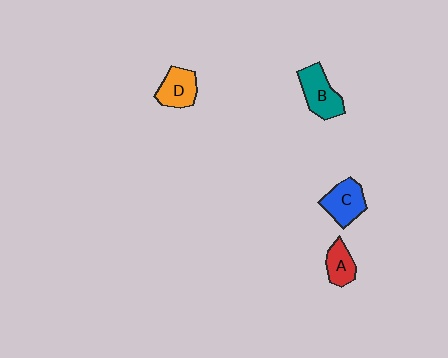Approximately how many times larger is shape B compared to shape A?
Approximately 1.5 times.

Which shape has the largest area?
Shape B (teal).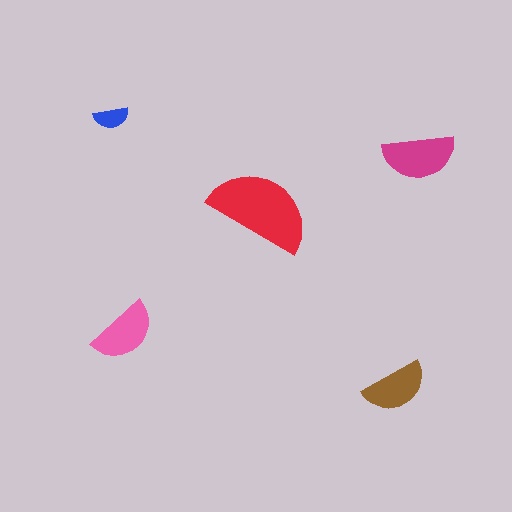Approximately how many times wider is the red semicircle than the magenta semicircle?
About 1.5 times wider.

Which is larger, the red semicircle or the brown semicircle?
The red one.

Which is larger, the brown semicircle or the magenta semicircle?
The magenta one.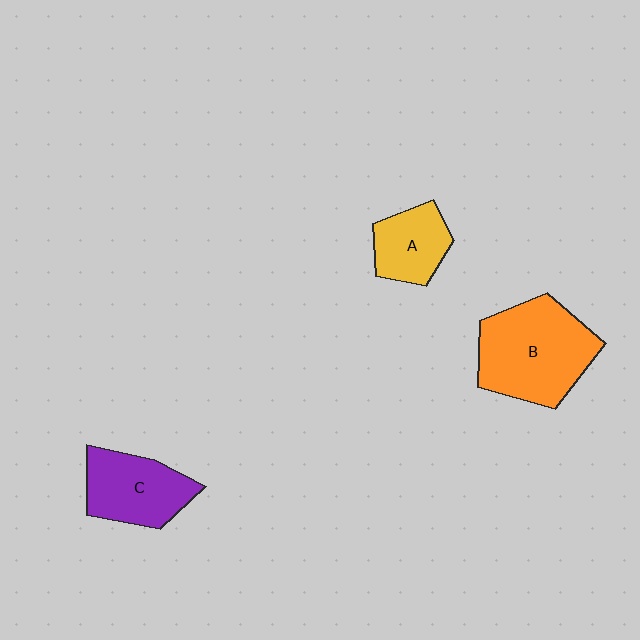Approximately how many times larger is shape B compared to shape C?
Approximately 1.5 times.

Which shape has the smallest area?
Shape A (yellow).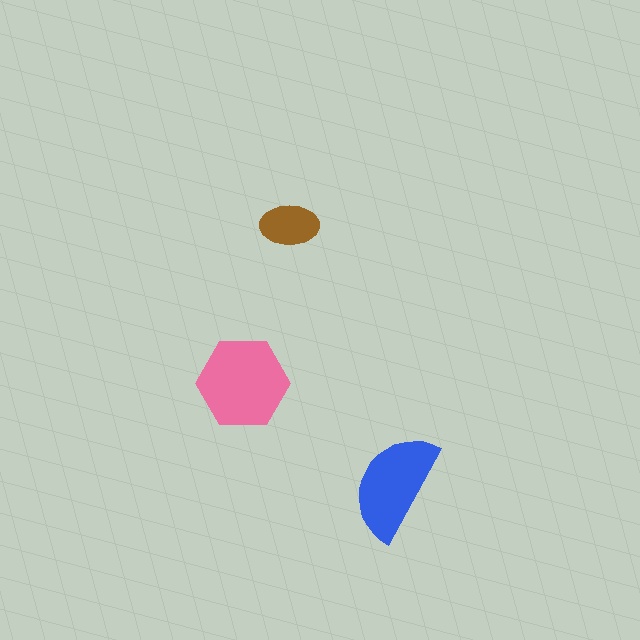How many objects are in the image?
There are 3 objects in the image.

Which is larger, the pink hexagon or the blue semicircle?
The pink hexagon.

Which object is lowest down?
The blue semicircle is bottommost.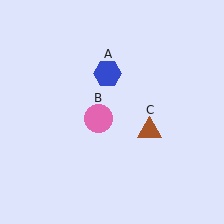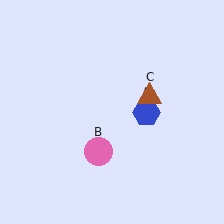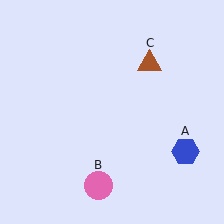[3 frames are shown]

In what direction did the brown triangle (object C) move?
The brown triangle (object C) moved up.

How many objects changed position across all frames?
3 objects changed position: blue hexagon (object A), pink circle (object B), brown triangle (object C).